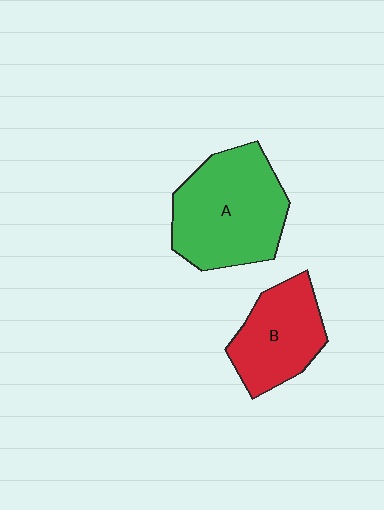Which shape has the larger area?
Shape A (green).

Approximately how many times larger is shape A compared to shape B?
Approximately 1.5 times.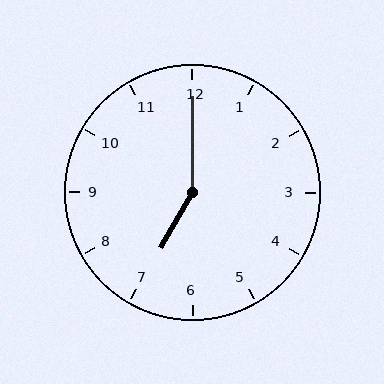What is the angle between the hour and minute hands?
Approximately 150 degrees.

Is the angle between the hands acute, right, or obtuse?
It is obtuse.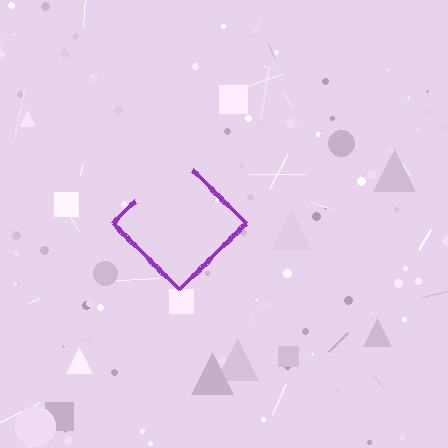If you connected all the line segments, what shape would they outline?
They would outline a diamond.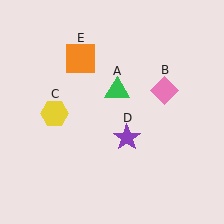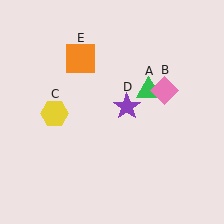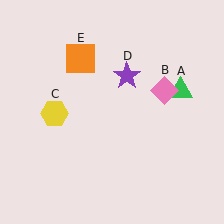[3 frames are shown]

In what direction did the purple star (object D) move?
The purple star (object D) moved up.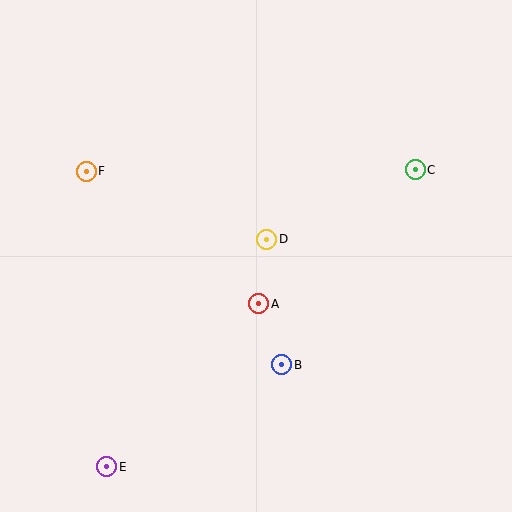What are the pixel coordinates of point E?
Point E is at (107, 467).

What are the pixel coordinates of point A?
Point A is at (259, 304).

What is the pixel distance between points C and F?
The distance between C and F is 329 pixels.